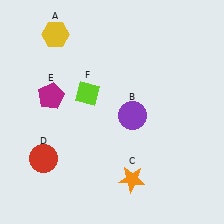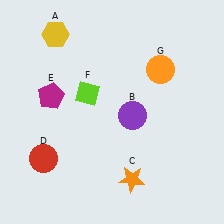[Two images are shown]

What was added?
An orange circle (G) was added in Image 2.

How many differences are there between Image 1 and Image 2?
There is 1 difference between the two images.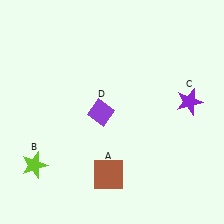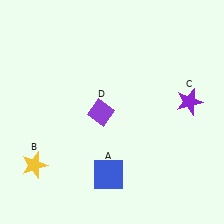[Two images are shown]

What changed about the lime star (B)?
In Image 1, B is lime. In Image 2, it changed to yellow.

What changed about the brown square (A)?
In Image 1, A is brown. In Image 2, it changed to blue.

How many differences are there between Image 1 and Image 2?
There are 2 differences between the two images.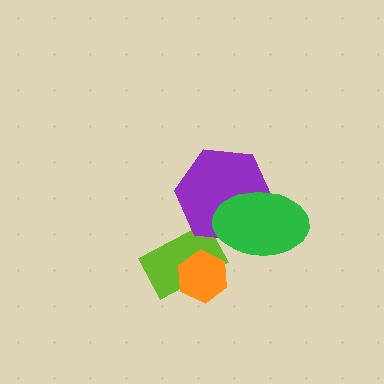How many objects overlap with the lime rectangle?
2 objects overlap with the lime rectangle.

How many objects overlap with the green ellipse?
1 object overlaps with the green ellipse.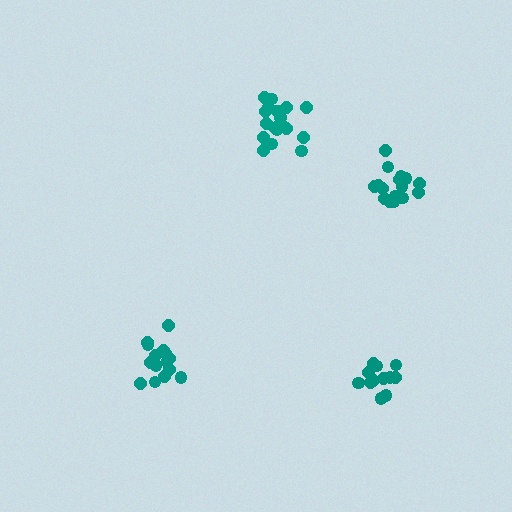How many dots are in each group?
Group 1: 12 dots, Group 2: 17 dots, Group 3: 15 dots, Group 4: 18 dots (62 total).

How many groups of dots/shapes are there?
There are 4 groups.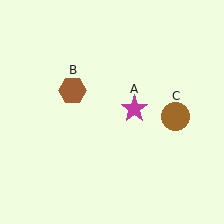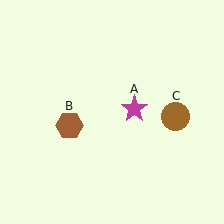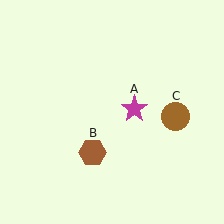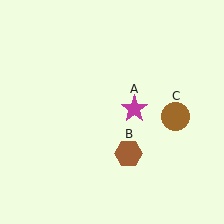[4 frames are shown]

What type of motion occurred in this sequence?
The brown hexagon (object B) rotated counterclockwise around the center of the scene.